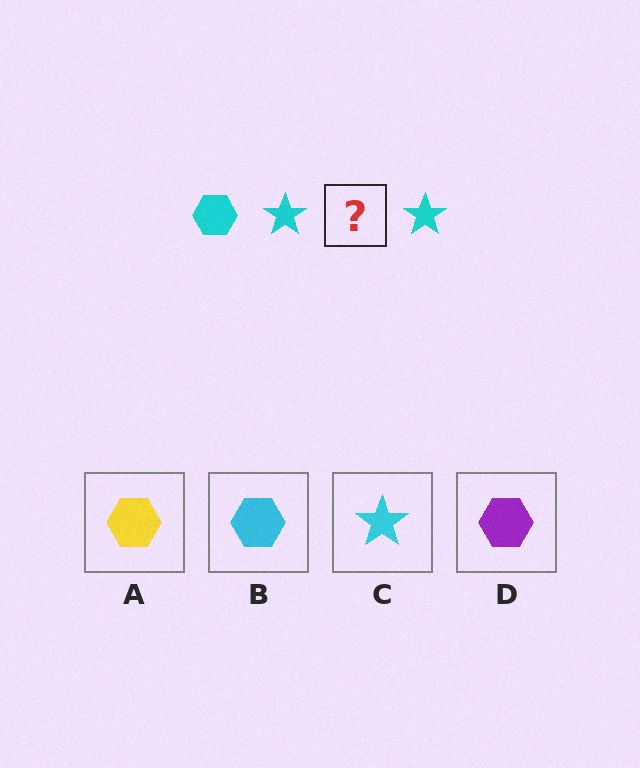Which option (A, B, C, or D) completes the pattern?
B.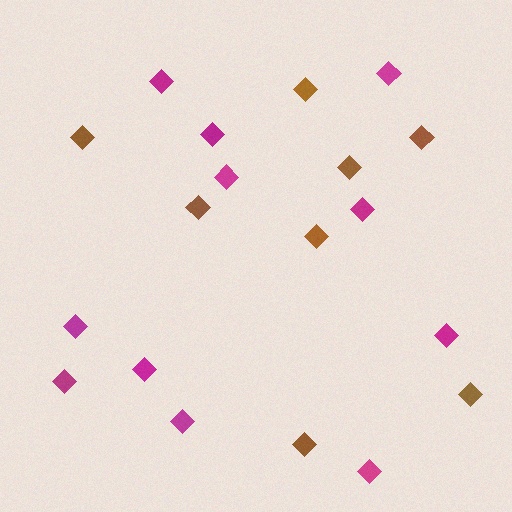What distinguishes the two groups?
There are 2 groups: one group of magenta diamonds (11) and one group of brown diamonds (8).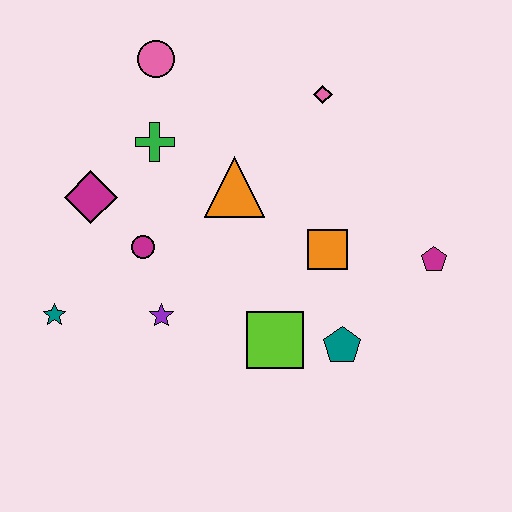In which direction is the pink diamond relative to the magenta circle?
The pink diamond is to the right of the magenta circle.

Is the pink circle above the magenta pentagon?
Yes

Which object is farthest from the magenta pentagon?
The teal star is farthest from the magenta pentagon.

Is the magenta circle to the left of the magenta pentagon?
Yes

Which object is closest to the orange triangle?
The green cross is closest to the orange triangle.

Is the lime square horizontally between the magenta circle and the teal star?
No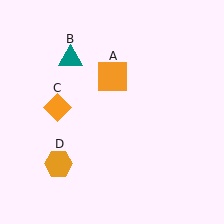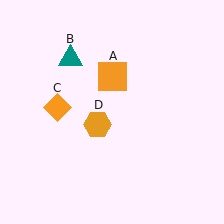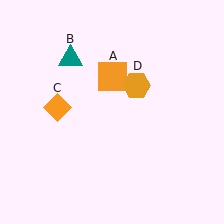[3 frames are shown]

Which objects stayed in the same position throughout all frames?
Orange square (object A) and teal triangle (object B) and orange diamond (object C) remained stationary.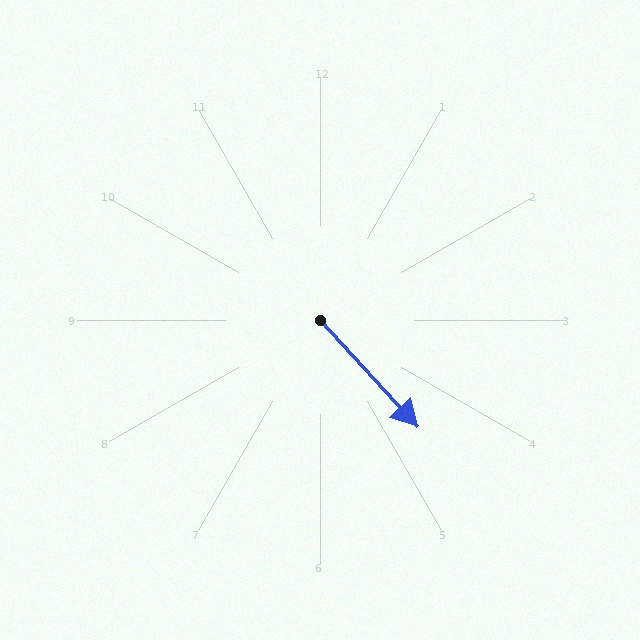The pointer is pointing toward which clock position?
Roughly 5 o'clock.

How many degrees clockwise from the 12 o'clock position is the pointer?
Approximately 138 degrees.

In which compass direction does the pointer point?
Southeast.